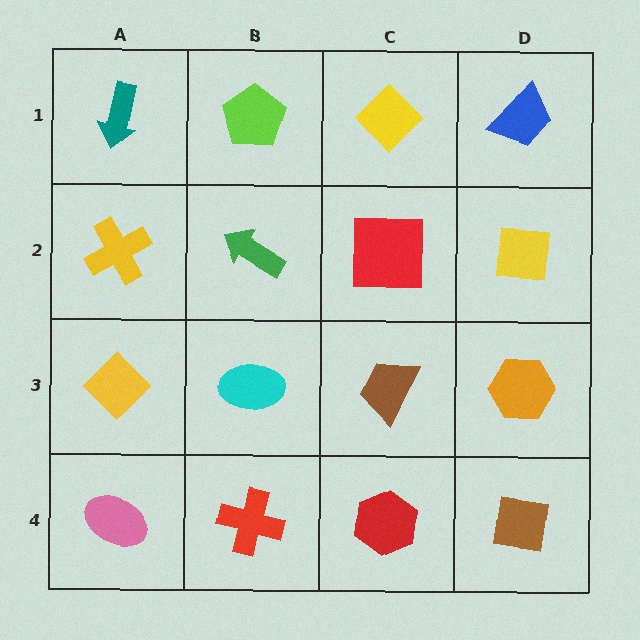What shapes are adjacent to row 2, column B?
A lime pentagon (row 1, column B), a cyan ellipse (row 3, column B), a yellow cross (row 2, column A), a red square (row 2, column C).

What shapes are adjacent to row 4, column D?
An orange hexagon (row 3, column D), a red hexagon (row 4, column C).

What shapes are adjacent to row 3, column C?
A red square (row 2, column C), a red hexagon (row 4, column C), a cyan ellipse (row 3, column B), an orange hexagon (row 3, column D).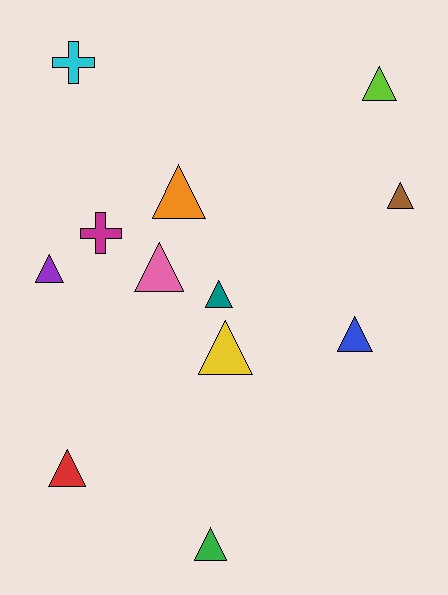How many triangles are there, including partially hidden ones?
There are 10 triangles.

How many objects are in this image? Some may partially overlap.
There are 12 objects.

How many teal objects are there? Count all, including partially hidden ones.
There is 1 teal object.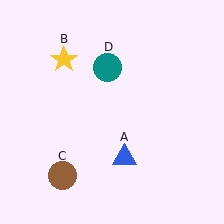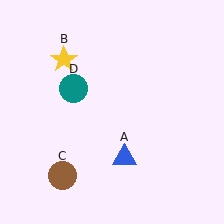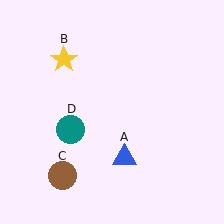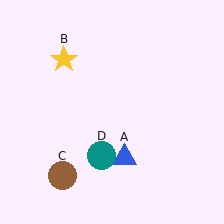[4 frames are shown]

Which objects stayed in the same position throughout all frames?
Blue triangle (object A) and yellow star (object B) and brown circle (object C) remained stationary.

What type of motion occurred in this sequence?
The teal circle (object D) rotated counterclockwise around the center of the scene.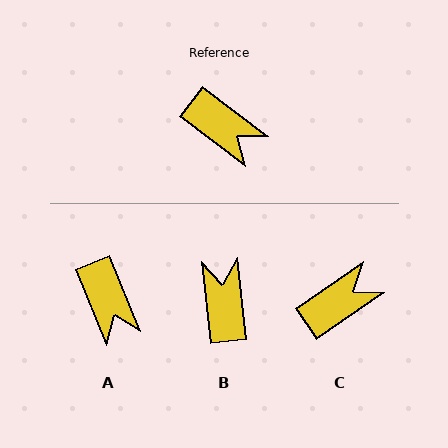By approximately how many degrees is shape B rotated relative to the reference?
Approximately 134 degrees counter-clockwise.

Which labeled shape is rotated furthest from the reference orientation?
B, about 134 degrees away.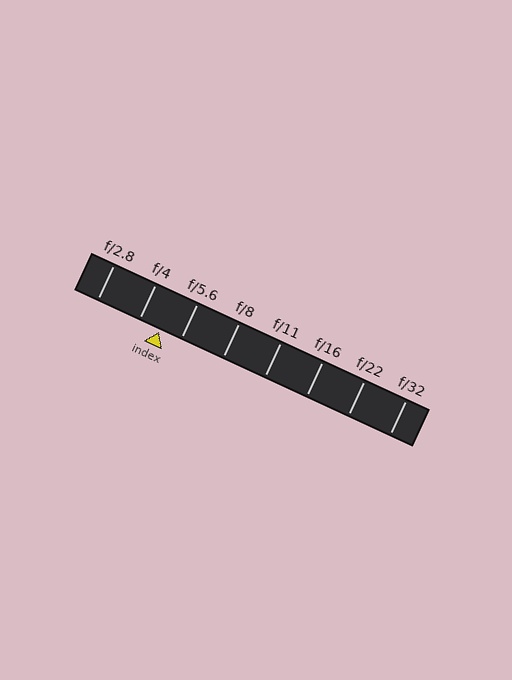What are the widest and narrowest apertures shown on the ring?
The widest aperture shown is f/2.8 and the narrowest is f/32.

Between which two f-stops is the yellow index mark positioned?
The index mark is between f/4 and f/5.6.